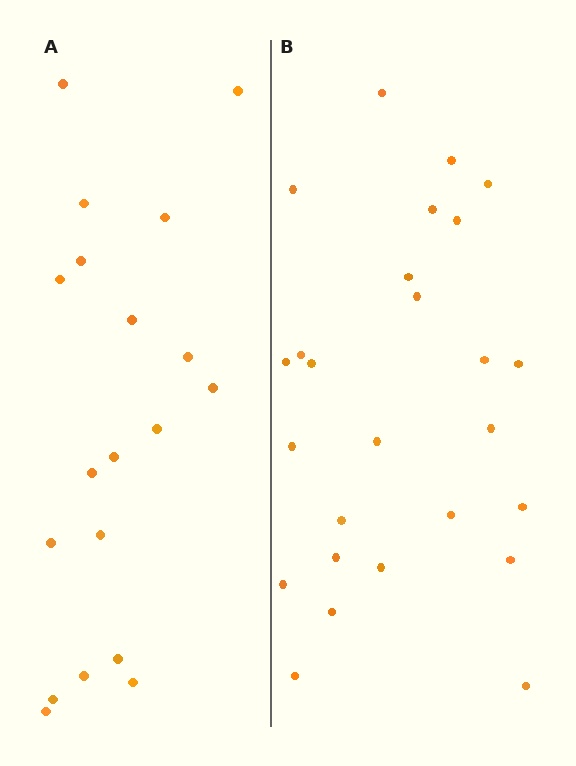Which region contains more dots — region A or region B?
Region B (the right region) has more dots.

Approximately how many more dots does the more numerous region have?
Region B has roughly 8 or so more dots than region A.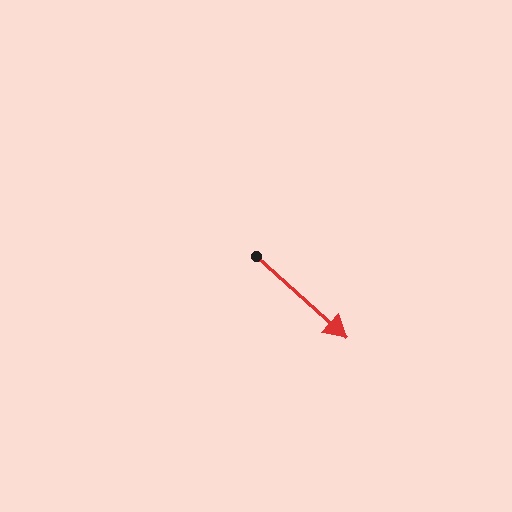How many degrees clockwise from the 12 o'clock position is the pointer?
Approximately 132 degrees.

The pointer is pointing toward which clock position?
Roughly 4 o'clock.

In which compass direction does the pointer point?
Southeast.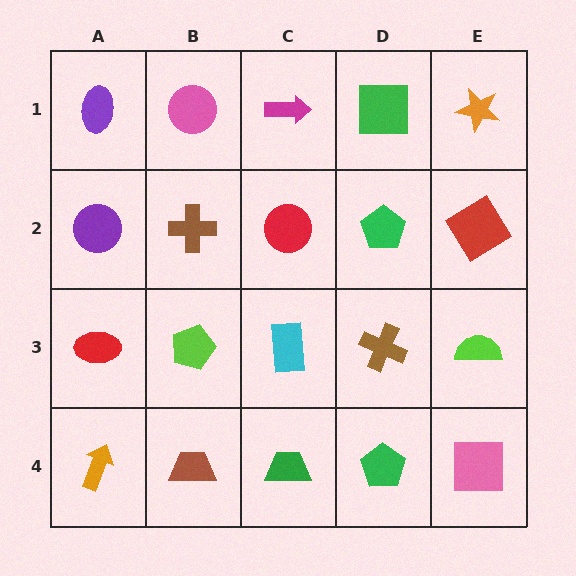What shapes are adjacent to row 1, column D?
A green pentagon (row 2, column D), a magenta arrow (row 1, column C), an orange star (row 1, column E).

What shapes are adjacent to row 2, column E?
An orange star (row 1, column E), a lime semicircle (row 3, column E), a green pentagon (row 2, column D).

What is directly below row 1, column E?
A red diamond.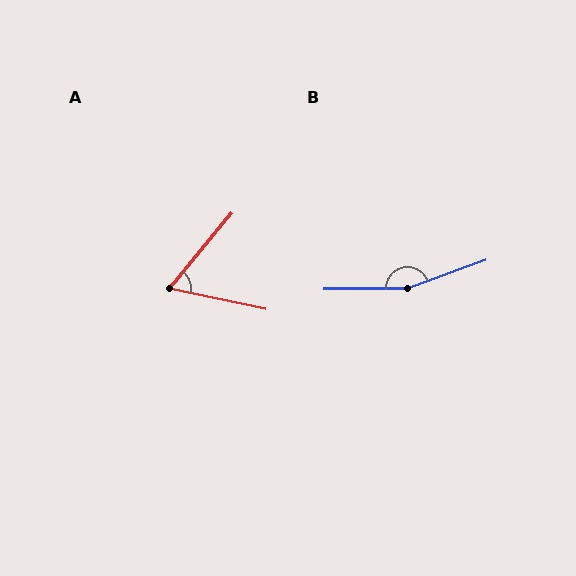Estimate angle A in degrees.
Approximately 62 degrees.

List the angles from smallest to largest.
A (62°), B (160°).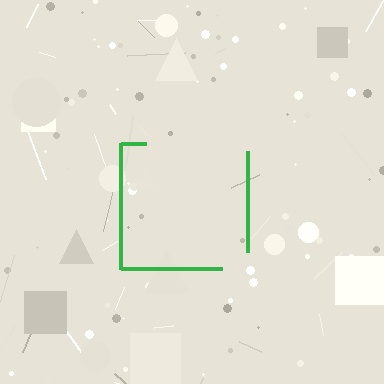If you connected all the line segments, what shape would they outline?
They would outline a square.